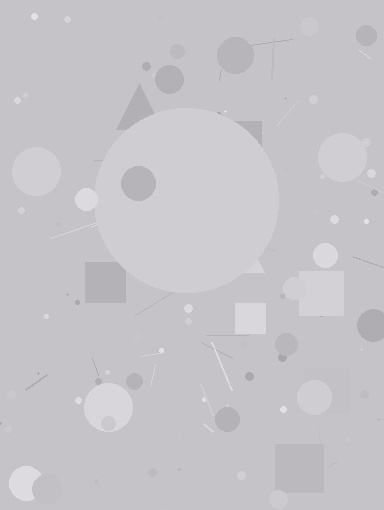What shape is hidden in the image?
A circle is hidden in the image.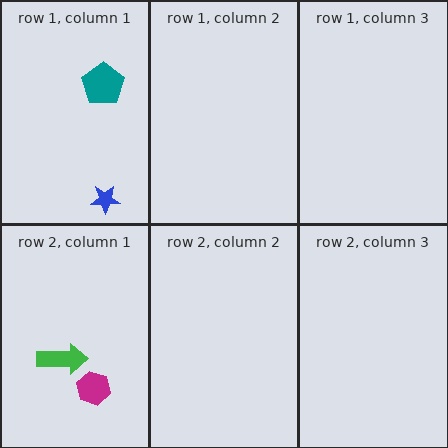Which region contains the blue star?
The row 1, column 1 region.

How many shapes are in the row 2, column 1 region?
2.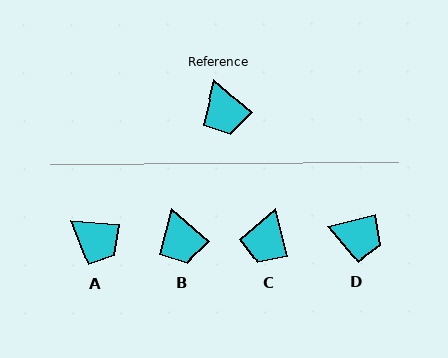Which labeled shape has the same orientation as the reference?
B.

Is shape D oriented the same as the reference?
No, it is off by about 54 degrees.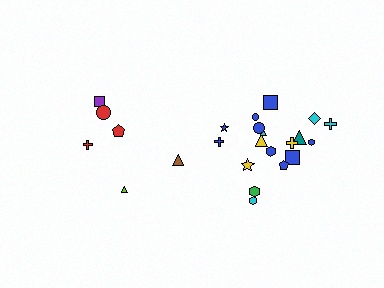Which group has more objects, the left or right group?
The right group.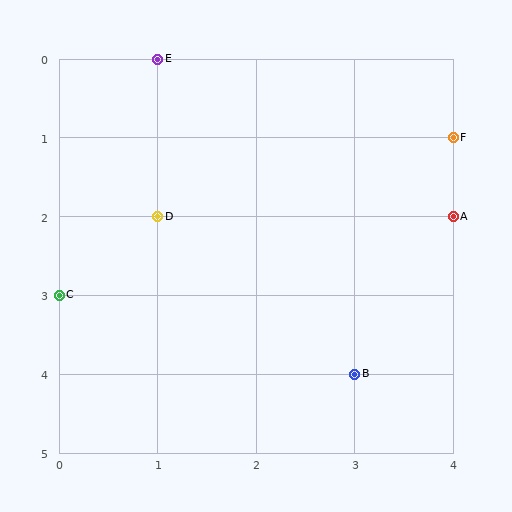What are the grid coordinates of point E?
Point E is at grid coordinates (1, 0).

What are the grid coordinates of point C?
Point C is at grid coordinates (0, 3).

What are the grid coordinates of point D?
Point D is at grid coordinates (1, 2).